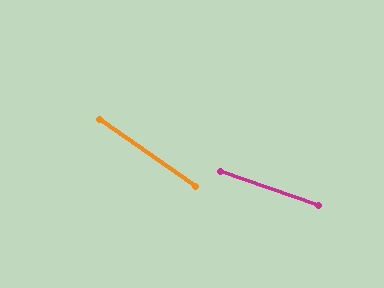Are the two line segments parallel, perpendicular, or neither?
Neither parallel nor perpendicular — they differ by about 16°.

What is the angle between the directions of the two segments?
Approximately 16 degrees.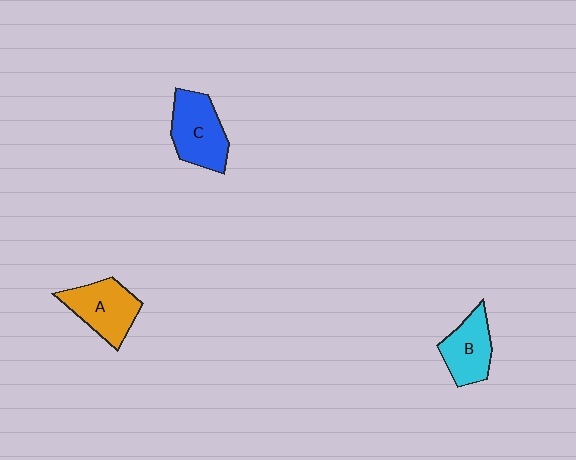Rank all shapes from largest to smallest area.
From largest to smallest: C (blue), A (orange), B (cyan).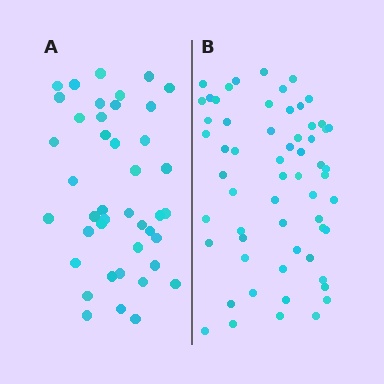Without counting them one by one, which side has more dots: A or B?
Region B (the right region) has more dots.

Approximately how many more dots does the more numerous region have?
Region B has approximately 20 more dots than region A.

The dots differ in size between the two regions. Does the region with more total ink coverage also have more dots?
No. Region A has more total ink coverage because its dots are larger, but region B actually contains more individual dots. Total area can be misleading — the number of items is what matters here.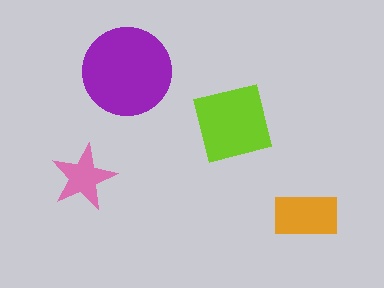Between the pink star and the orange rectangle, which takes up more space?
The orange rectangle.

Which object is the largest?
The purple circle.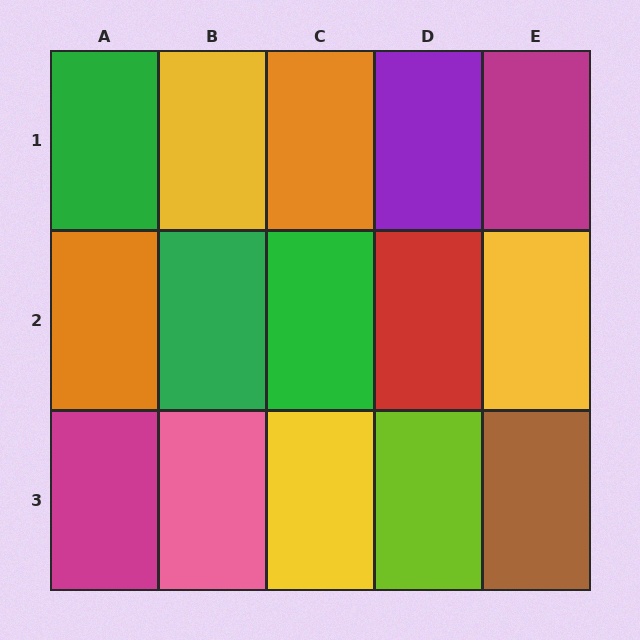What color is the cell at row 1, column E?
Magenta.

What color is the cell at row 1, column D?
Purple.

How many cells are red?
1 cell is red.